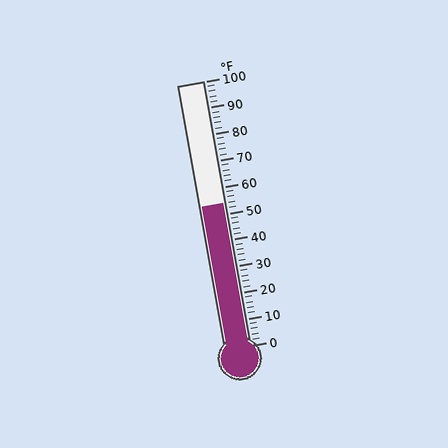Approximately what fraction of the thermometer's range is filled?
The thermometer is filled to approximately 55% of its range.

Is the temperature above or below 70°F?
The temperature is below 70°F.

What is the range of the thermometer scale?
The thermometer scale ranges from 0°F to 100°F.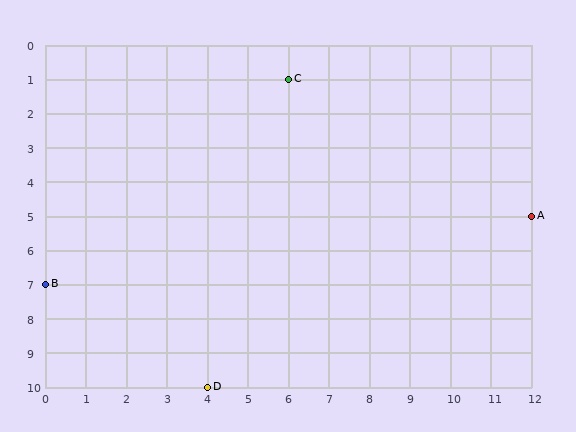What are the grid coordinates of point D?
Point D is at grid coordinates (4, 10).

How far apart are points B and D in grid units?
Points B and D are 4 columns and 3 rows apart (about 5.0 grid units diagonally).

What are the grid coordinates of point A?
Point A is at grid coordinates (12, 5).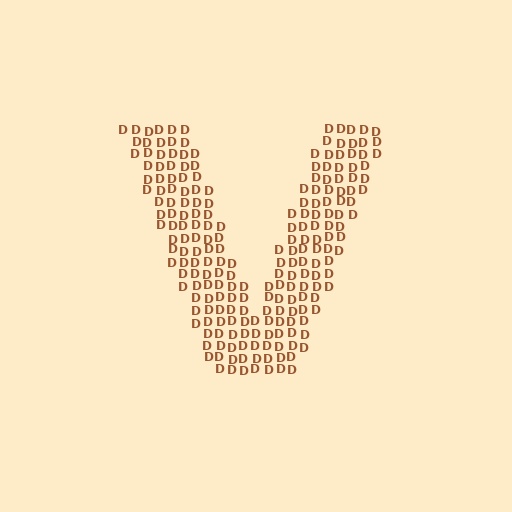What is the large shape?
The large shape is the letter V.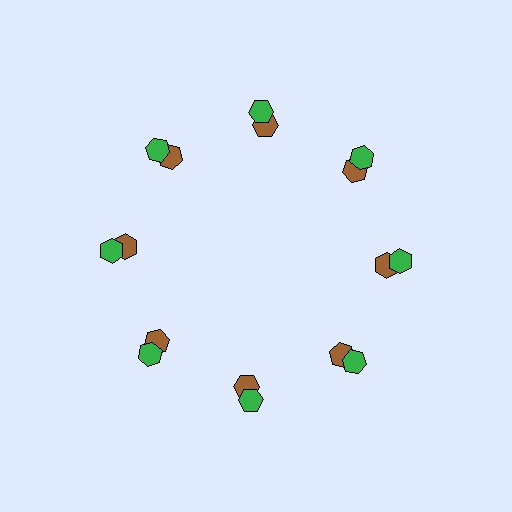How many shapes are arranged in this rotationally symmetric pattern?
There are 16 shapes, arranged in 8 groups of 2.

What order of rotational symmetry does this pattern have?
This pattern has 8-fold rotational symmetry.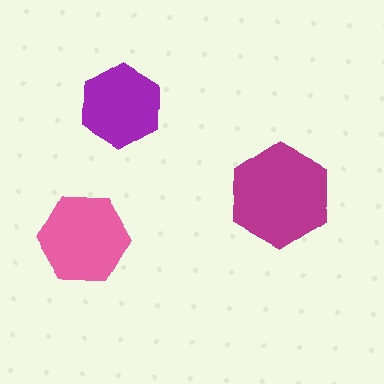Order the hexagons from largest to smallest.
the magenta one, the pink one, the purple one.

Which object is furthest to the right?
The magenta hexagon is rightmost.